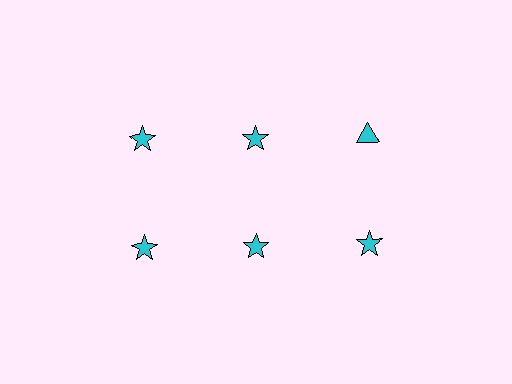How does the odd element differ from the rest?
It has a different shape: triangle instead of star.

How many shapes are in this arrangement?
There are 6 shapes arranged in a grid pattern.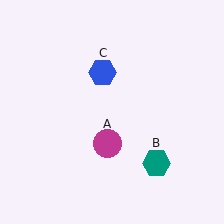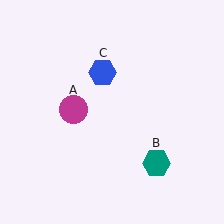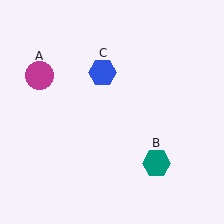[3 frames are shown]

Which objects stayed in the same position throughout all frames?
Teal hexagon (object B) and blue hexagon (object C) remained stationary.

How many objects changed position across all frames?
1 object changed position: magenta circle (object A).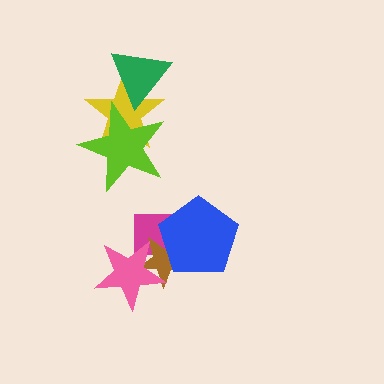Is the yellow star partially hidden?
Yes, it is partially covered by another shape.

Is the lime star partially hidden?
No, no other shape covers it.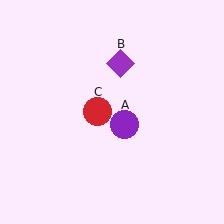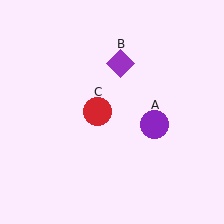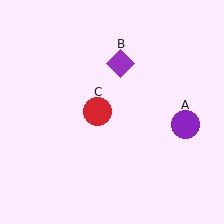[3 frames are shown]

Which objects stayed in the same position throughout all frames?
Purple diamond (object B) and red circle (object C) remained stationary.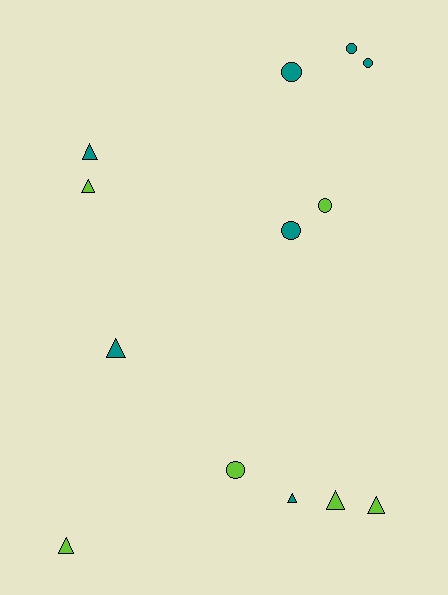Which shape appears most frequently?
Triangle, with 7 objects.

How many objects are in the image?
There are 13 objects.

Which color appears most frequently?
Teal, with 7 objects.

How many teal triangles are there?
There are 3 teal triangles.